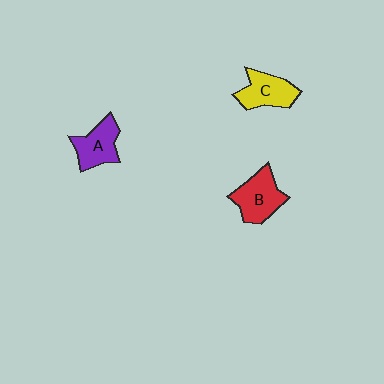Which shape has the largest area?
Shape B (red).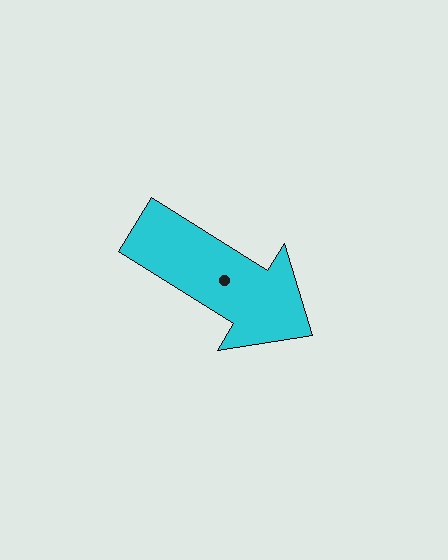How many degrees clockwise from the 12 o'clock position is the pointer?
Approximately 122 degrees.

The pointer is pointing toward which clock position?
Roughly 4 o'clock.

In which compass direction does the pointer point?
Southeast.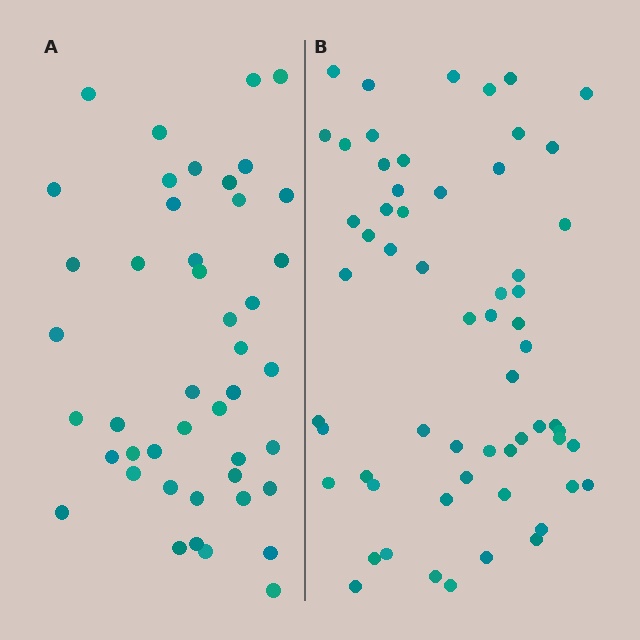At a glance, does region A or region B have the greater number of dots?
Region B (the right region) has more dots.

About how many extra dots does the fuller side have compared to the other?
Region B has approximately 15 more dots than region A.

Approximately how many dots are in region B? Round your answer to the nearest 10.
About 60 dots.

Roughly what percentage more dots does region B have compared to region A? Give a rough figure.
About 35% more.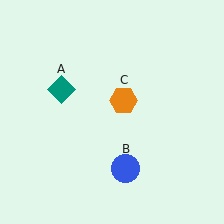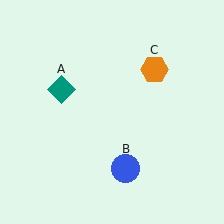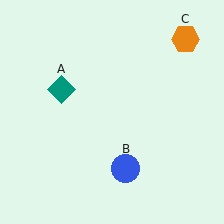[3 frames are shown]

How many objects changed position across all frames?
1 object changed position: orange hexagon (object C).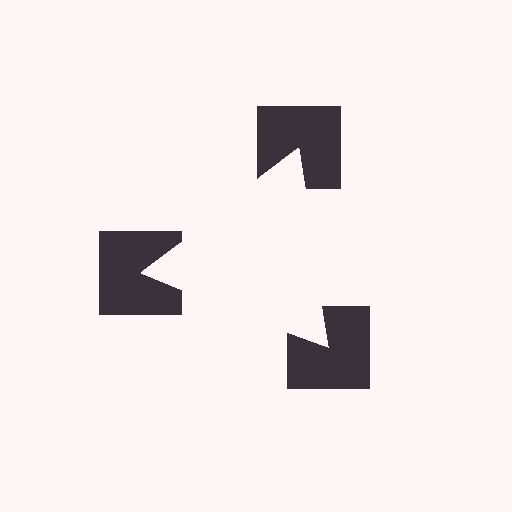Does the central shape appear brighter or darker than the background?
It typically appears slightly brighter than the background, even though no actual brightness change is drawn.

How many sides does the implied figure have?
3 sides.